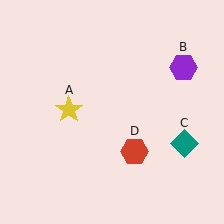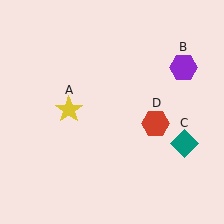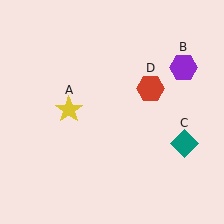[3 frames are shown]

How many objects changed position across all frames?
1 object changed position: red hexagon (object D).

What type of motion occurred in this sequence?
The red hexagon (object D) rotated counterclockwise around the center of the scene.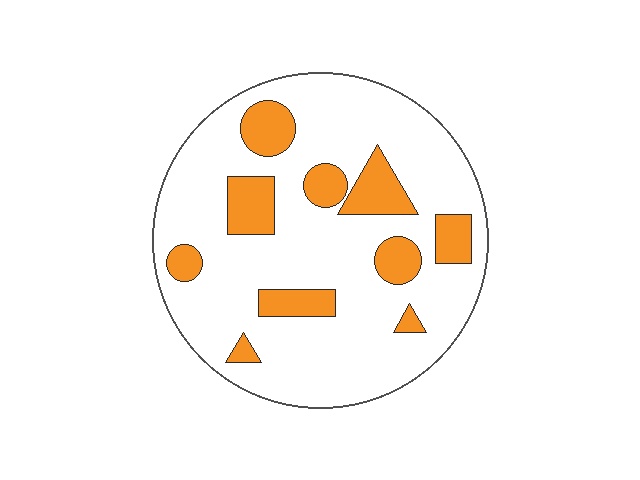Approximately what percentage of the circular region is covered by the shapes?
Approximately 20%.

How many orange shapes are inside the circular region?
10.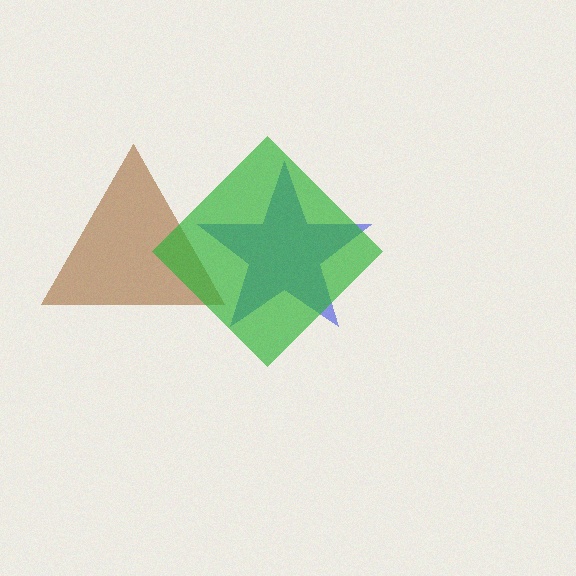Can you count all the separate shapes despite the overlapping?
Yes, there are 3 separate shapes.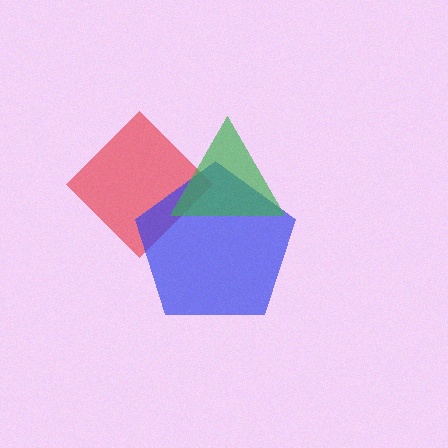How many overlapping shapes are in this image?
There are 3 overlapping shapes in the image.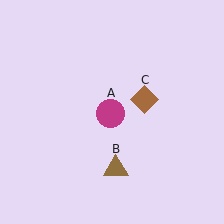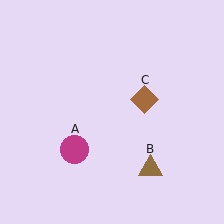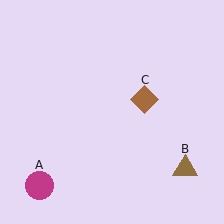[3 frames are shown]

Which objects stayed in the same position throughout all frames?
Brown diamond (object C) remained stationary.